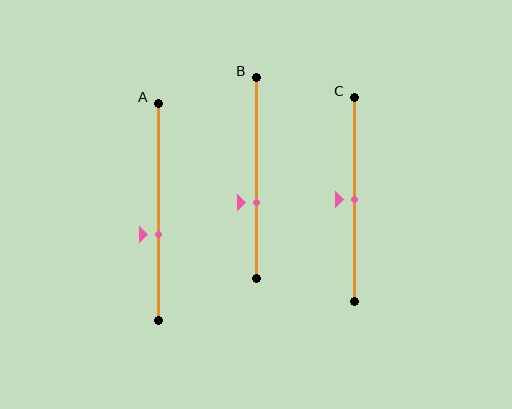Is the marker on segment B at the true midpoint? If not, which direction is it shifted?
No, the marker on segment B is shifted downward by about 12% of the segment length.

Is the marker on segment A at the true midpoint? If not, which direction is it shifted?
No, the marker on segment A is shifted downward by about 11% of the segment length.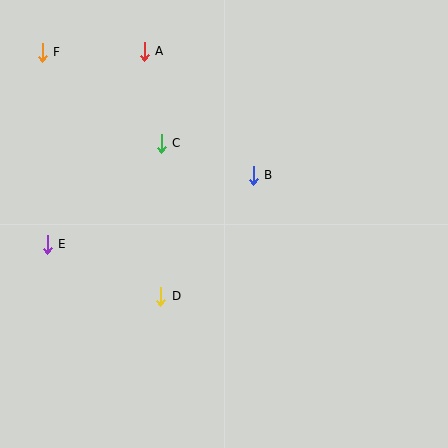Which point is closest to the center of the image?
Point B at (253, 175) is closest to the center.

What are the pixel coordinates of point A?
Point A is at (144, 51).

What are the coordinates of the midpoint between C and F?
The midpoint between C and F is at (102, 98).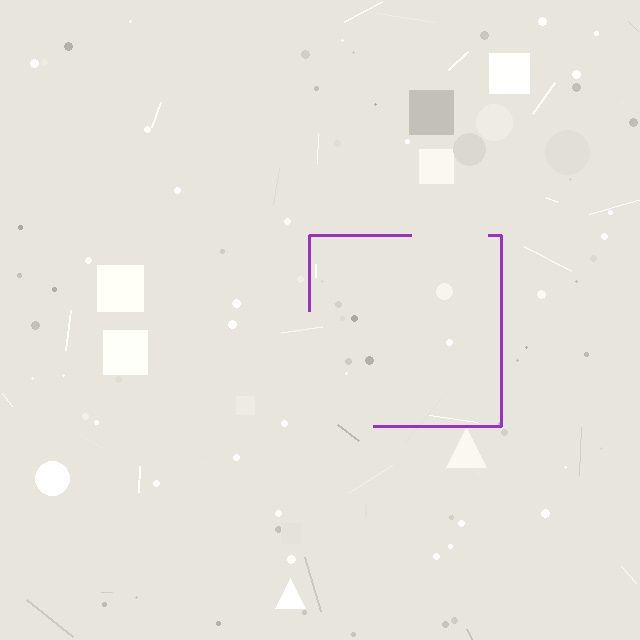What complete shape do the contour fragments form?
The contour fragments form a square.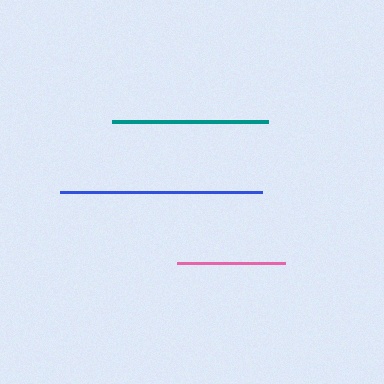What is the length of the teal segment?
The teal segment is approximately 156 pixels long.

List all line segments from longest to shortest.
From longest to shortest: blue, teal, pink.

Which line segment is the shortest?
The pink line is the shortest at approximately 108 pixels.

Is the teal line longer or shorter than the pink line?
The teal line is longer than the pink line.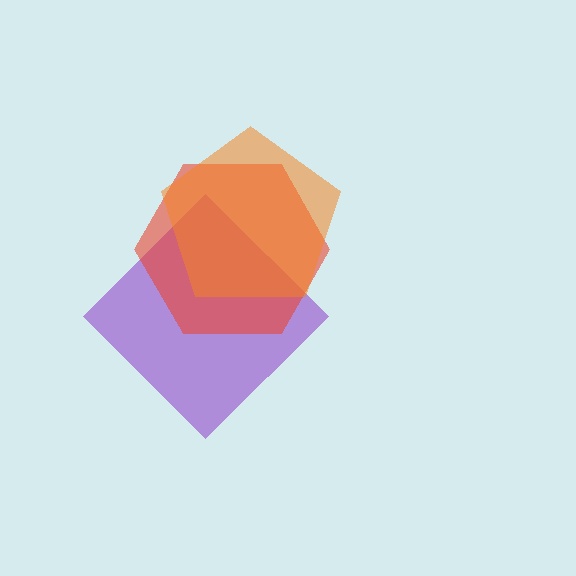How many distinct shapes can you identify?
There are 3 distinct shapes: a purple diamond, a red hexagon, an orange pentagon.